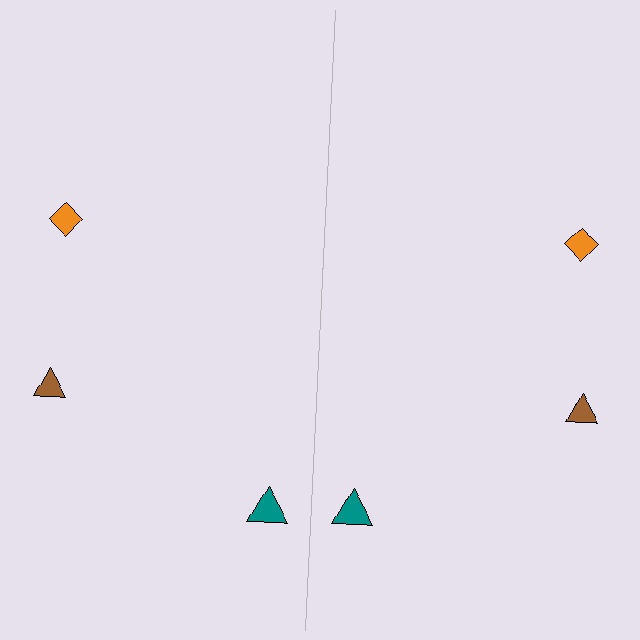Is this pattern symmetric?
Yes, this pattern has bilateral (reflection) symmetry.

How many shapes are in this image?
There are 6 shapes in this image.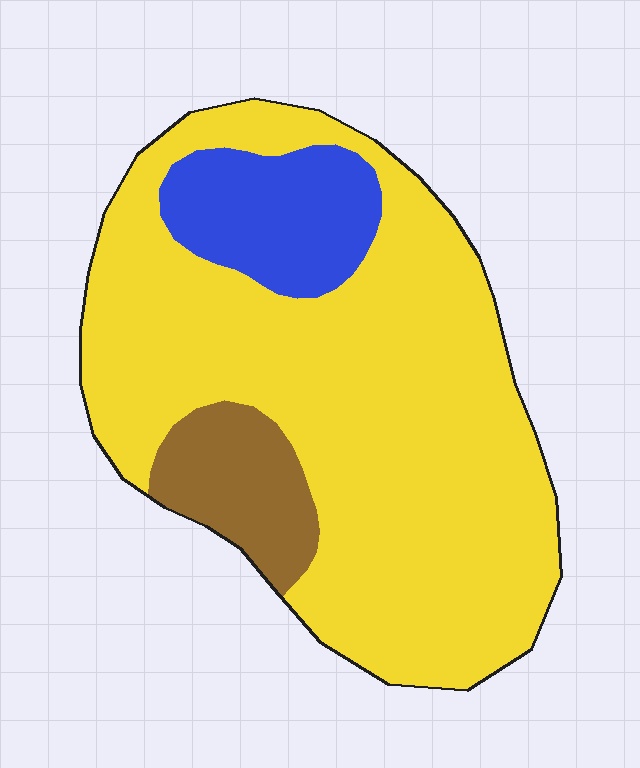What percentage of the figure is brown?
Brown takes up less than a sixth of the figure.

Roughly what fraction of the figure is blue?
Blue covers 13% of the figure.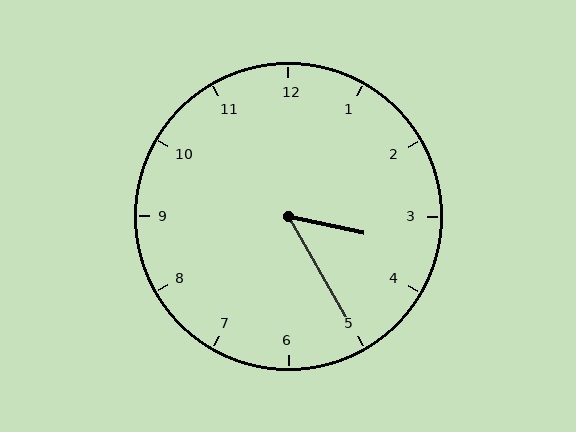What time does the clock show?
3:25.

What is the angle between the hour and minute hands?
Approximately 48 degrees.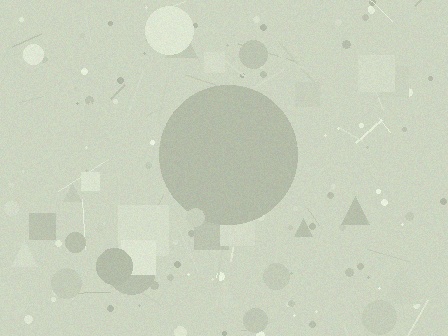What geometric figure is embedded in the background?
A circle is embedded in the background.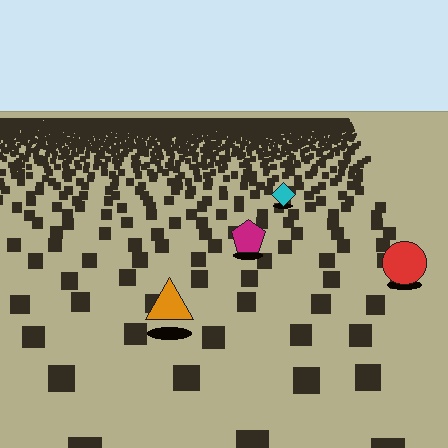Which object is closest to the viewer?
The orange triangle is closest. The texture marks near it are larger and more spread out.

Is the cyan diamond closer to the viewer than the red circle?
No. The red circle is closer — you can tell from the texture gradient: the ground texture is coarser near it.